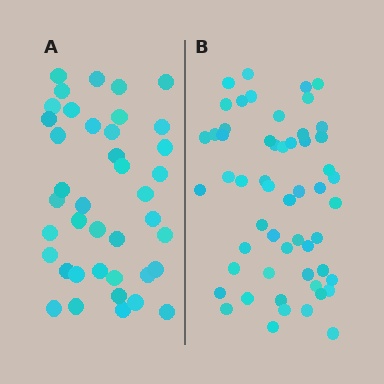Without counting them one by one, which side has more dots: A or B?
Region B (the right region) has more dots.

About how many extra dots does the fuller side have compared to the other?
Region B has approximately 15 more dots than region A.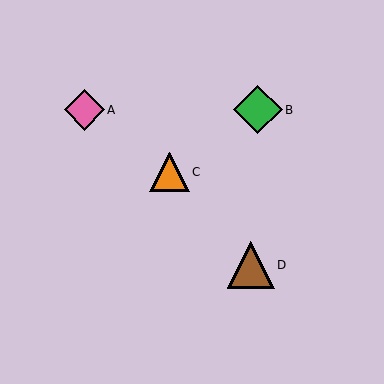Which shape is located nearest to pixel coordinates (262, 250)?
The brown triangle (labeled D) at (251, 265) is nearest to that location.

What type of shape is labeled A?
Shape A is a pink diamond.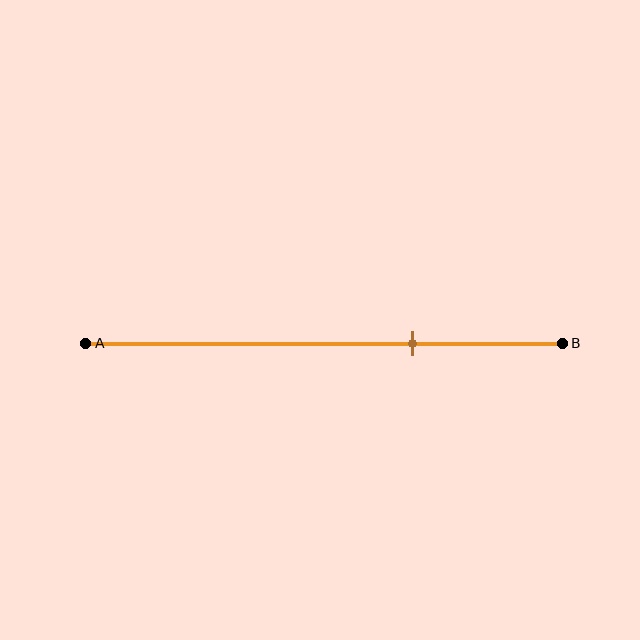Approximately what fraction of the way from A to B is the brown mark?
The brown mark is approximately 70% of the way from A to B.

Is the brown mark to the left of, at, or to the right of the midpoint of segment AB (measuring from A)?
The brown mark is to the right of the midpoint of segment AB.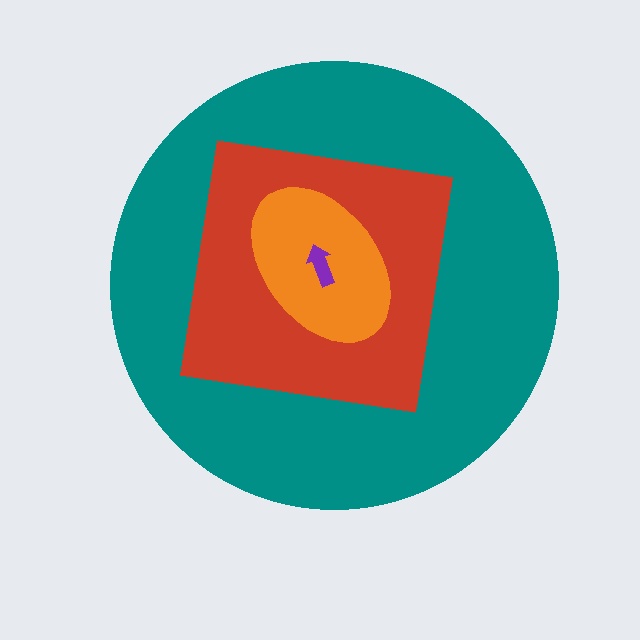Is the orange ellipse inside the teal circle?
Yes.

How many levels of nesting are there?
4.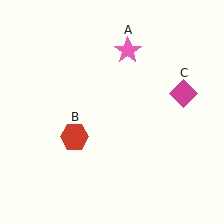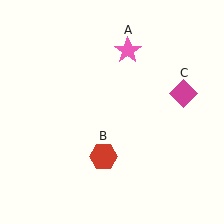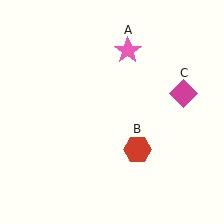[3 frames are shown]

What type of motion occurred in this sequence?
The red hexagon (object B) rotated counterclockwise around the center of the scene.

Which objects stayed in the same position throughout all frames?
Pink star (object A) and magenta diamond (object C) remained stationary.